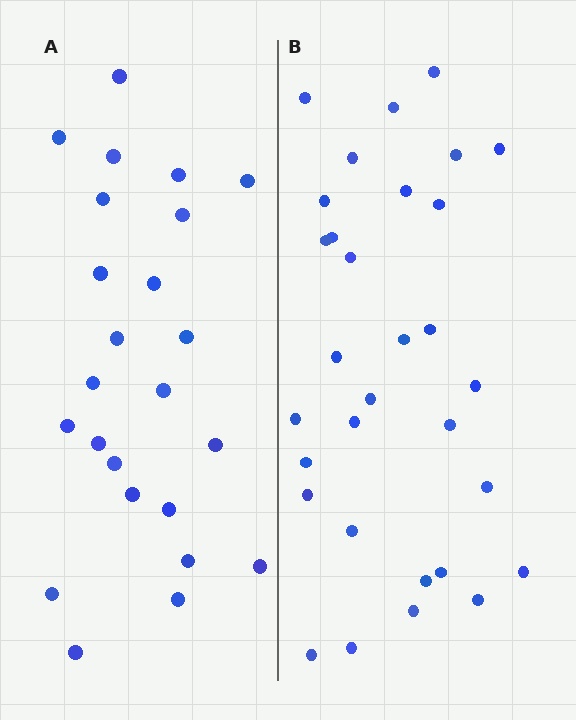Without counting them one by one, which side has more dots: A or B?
Region B (the right region) has more dots.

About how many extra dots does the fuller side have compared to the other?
Region B has roughly 8 or so more dots than region A.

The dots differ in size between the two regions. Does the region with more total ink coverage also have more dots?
No. Region A has more total ink coverage because its dots are larger, but region B actually contains more individual dots. Total area can be misleading — the number of items is what matters here.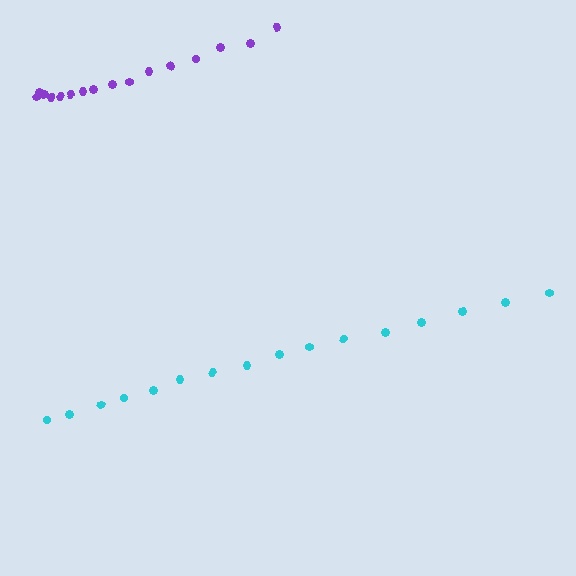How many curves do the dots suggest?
There are 2 distinct paths.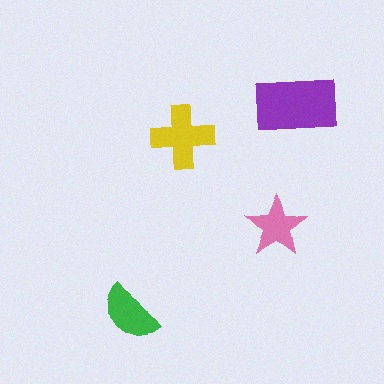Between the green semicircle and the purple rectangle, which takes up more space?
The purple rectangle.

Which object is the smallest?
The pink star.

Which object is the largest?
The purple rectangle.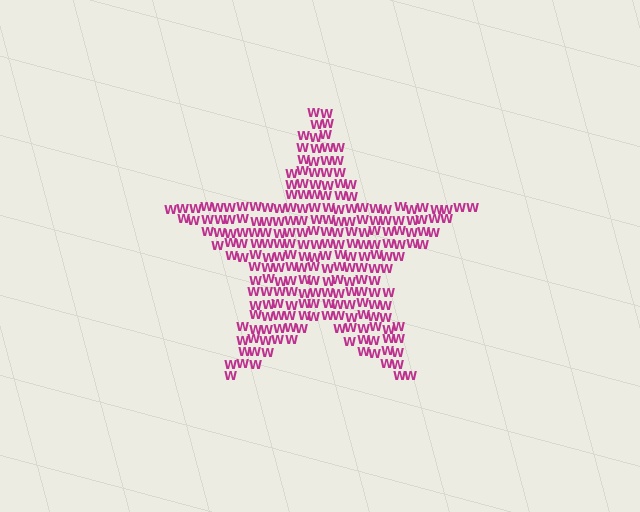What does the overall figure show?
The overall figure shows a star.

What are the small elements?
The small elements are letter W's.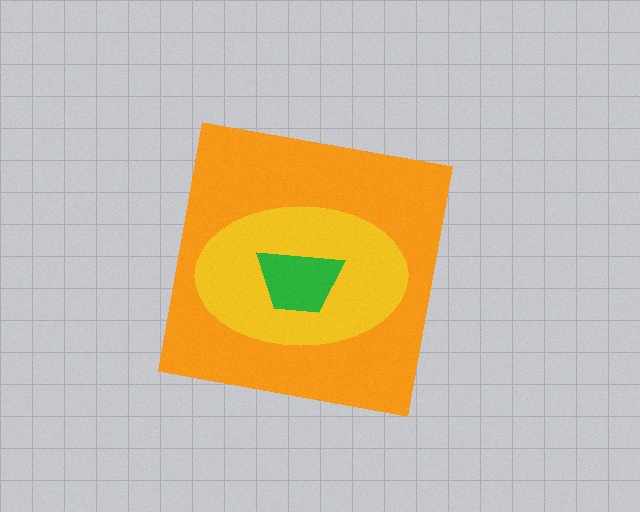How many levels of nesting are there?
3.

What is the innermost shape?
The green trapezoid.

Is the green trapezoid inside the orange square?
Yes.